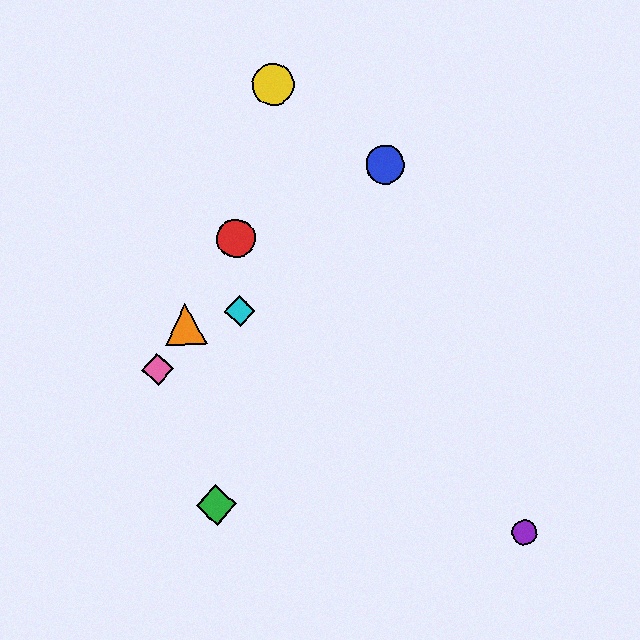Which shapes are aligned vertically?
The red circle, the cyan diamond are aligned vertically.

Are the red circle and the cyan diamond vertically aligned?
Yes, both are at x≈236.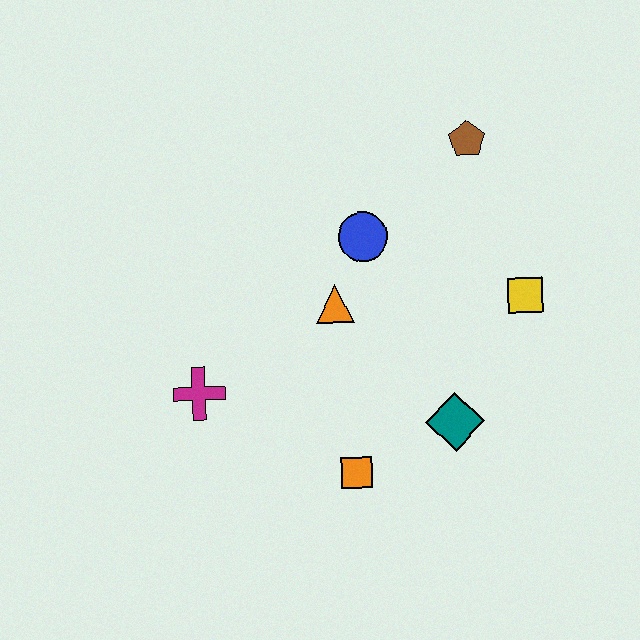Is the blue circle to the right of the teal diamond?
No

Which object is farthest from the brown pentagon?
The magenta cross is farthest from the brown pentagon.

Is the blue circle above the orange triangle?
Yes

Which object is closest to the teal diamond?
The orange square is closest to the teal diamond.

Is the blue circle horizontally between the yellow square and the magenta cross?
Yes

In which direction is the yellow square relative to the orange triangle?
The yellow square is to the right of the orange triangle.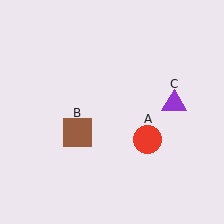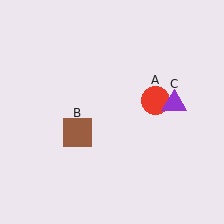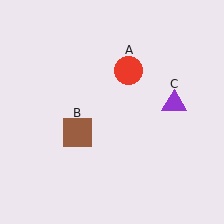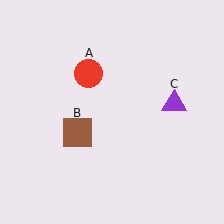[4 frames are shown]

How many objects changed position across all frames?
1 object changed position: red circle (object A).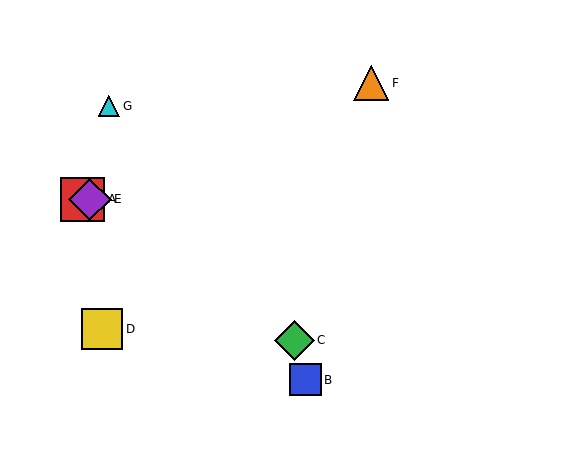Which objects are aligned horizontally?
Objects A, E are aligned horizontally.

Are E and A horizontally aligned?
Yes, both are at y≈199.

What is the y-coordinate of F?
Object F is at y≈83.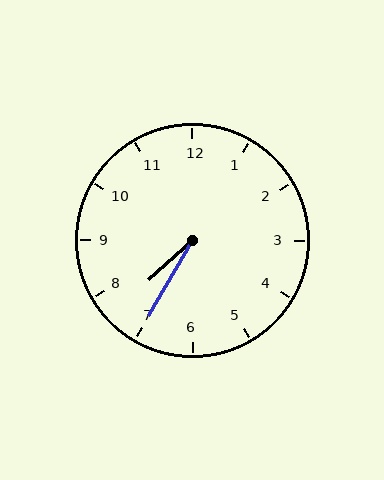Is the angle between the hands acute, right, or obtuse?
It is acute.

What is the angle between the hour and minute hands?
Approximately 18 degrees.